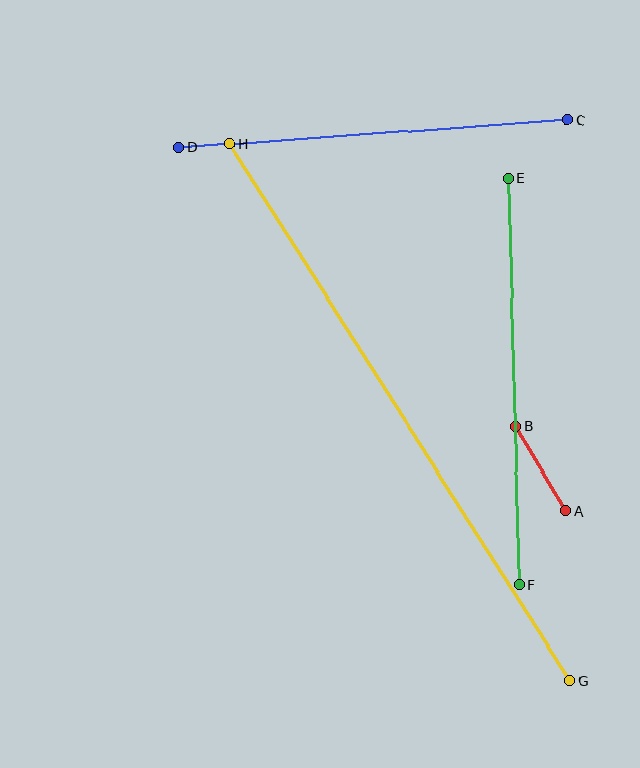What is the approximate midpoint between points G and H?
The midpoint is at approximately (400, 412) pixels.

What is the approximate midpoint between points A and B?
The midpoint is at approximately (541, 469) pixels.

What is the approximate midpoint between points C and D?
The midpoint is at approximately (373, 134) pixels.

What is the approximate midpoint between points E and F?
The midpoint is at approximately (514, 382) pixels.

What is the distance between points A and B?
The distance is approximately 99 pixels.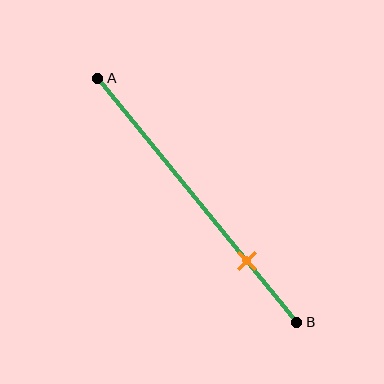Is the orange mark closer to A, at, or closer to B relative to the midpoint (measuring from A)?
The orange mark is closer to point B than the midpoint of segment AB.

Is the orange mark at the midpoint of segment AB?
No, the mark is at about 75% from A, not at the 50% midpoint.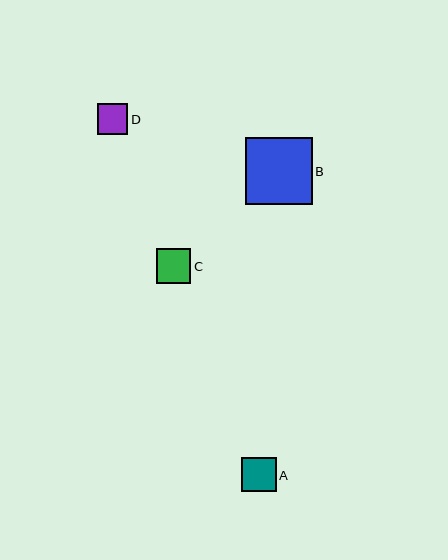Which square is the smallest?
Square D is the smallest with a size of approximately 31 pixels.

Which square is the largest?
Square B is the largest with a size of approximately 66 pixels.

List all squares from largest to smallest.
From largest to smallest: B, C, A, D.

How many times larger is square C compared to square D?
Square C is approximately 1.1 times the size of square D.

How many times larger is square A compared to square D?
Square A is approximately 1.1 times the size of square D.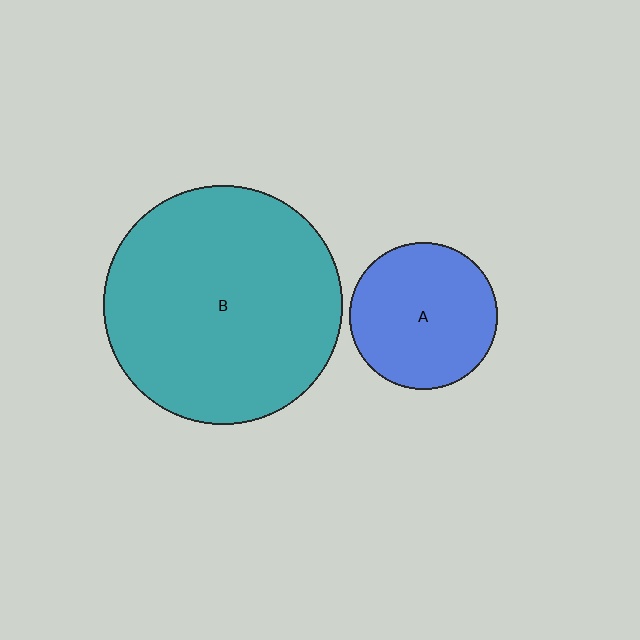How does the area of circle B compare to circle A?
Approximately 2.6 times.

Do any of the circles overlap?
No, none of the circles overlap.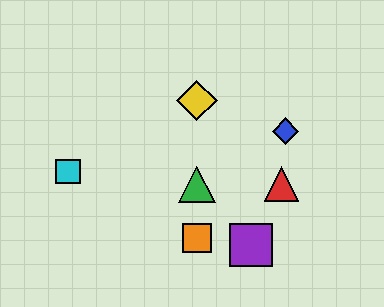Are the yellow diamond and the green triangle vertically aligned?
Yes, both are at x≈197.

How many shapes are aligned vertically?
3 shapes (the green triangle, the yellow diamond, the orange square) are aligned vertically.